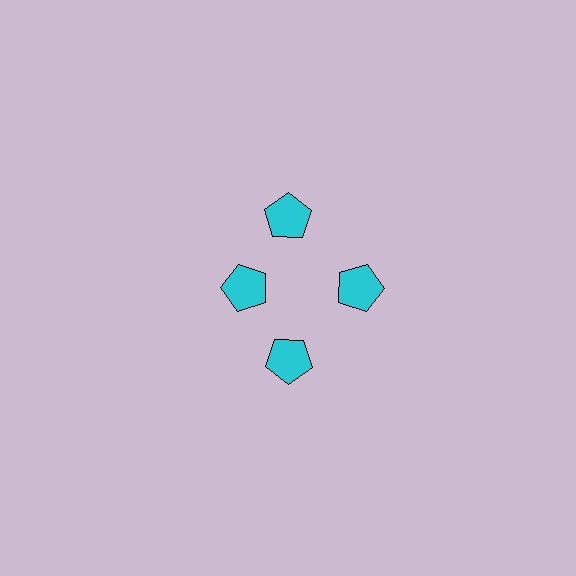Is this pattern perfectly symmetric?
No. The 4 cyan pentagons are arranged in a ring, but one element near the 9 o'clock position is pulled inward toward the center, breaking the 4-fold rotational symmetry.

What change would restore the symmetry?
The symmetry would be restored by moving it outward, back onto the ring so that all 4 pentagons sit at equal angles and equal distance from the center.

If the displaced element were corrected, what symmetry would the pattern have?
It would have 4-fold rotational symmetry — the pattern would map onto itself every 90 degrees.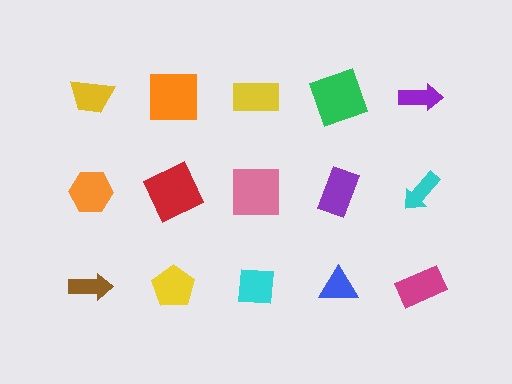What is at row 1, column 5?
A purple arrow.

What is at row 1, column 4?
A green square.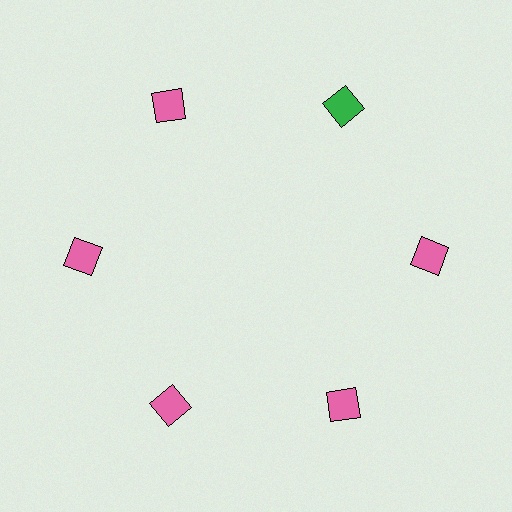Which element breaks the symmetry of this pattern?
The green square at roughly the 1 o'clock position breaks the symmetry. All other shapes are pink squares.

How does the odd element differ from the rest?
It has a different color: green instead of pink.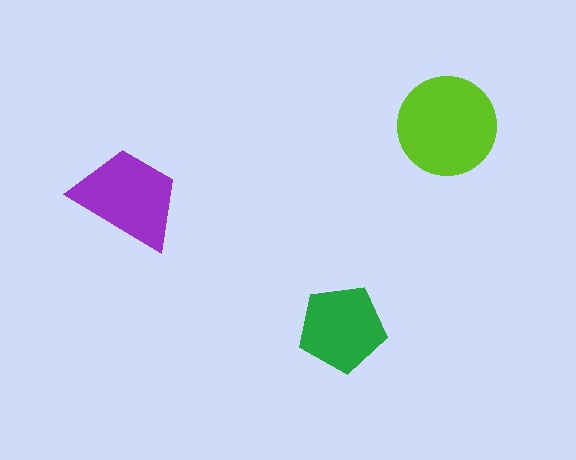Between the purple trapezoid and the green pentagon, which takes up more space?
The purple trapezoid.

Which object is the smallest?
The green pentagon.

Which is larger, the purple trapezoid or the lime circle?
The lime circle.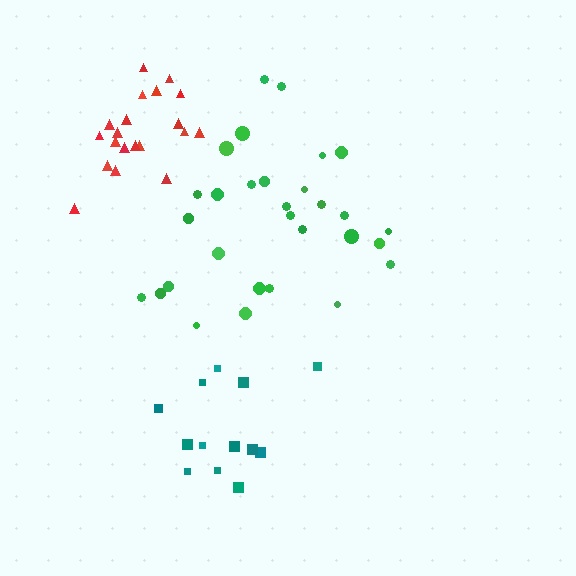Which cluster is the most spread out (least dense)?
Green.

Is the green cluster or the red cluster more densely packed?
Red.